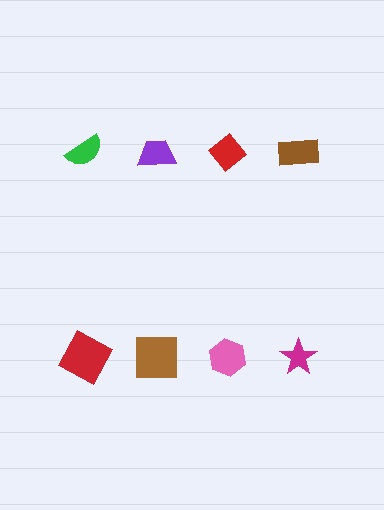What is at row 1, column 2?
A purple trapezoid.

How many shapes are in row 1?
4 shapes.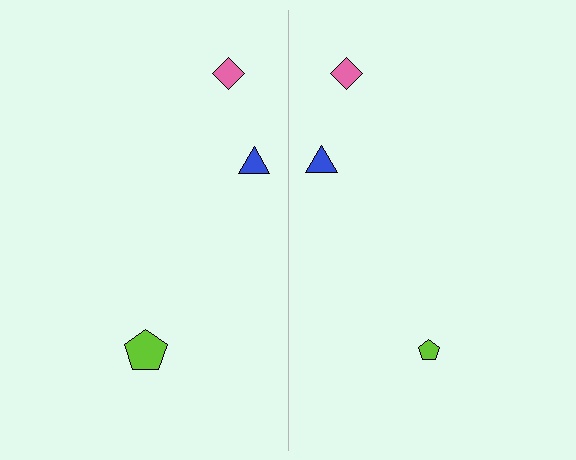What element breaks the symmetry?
The lime pentagon on the right side has a different size than its mirror counterpart.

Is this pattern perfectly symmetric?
No, the pattern is not perfectly symmetric. The lime pentagon on the right side has a different size than its mirror counterpart.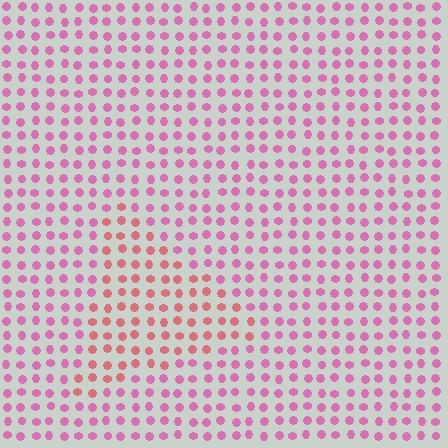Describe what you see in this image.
The image is filled with small pink elements in a uniform arrangement. A triangle-shaped region is visible where the elements are tinted to a slightly different hue, forming a subtle color boundary.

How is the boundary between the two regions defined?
The boundary is defined purely by a slight shift in hue (about 32 degrees). Spacing, size, and orientation are identical on both sides.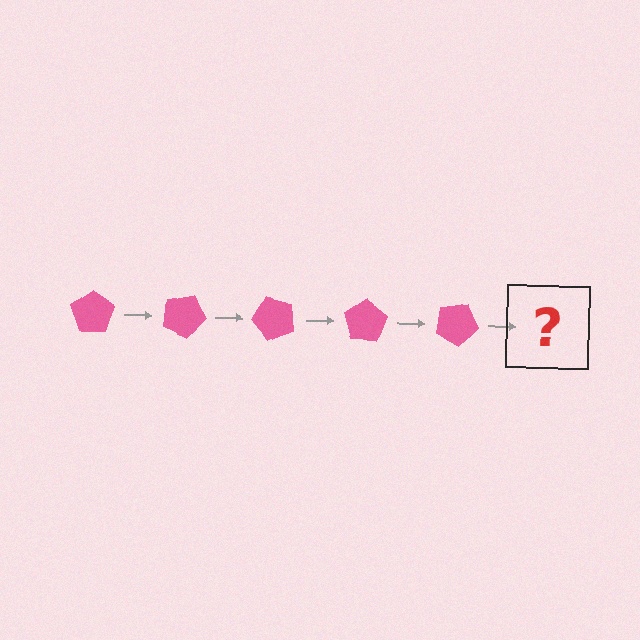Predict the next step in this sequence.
The next step is a pink pentagon rotated 125 degrees.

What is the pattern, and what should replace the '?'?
The pattern is that the pentagon rotates 25 degrees each step. The '?' should be a pink pentagon rotated 125 degrees.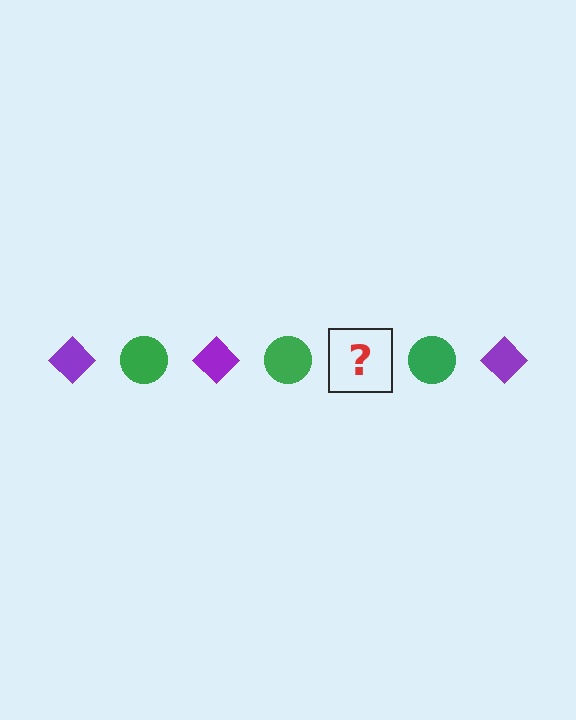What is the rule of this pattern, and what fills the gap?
The rule is that the pattern alternates between purple diamond and green circle. The gap should be filled with a purple diamond.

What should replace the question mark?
The question mark should be replaced with a purple diamond.